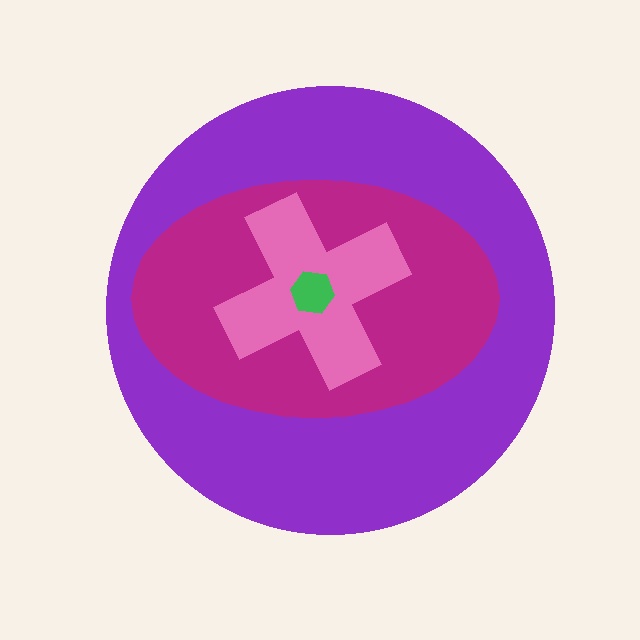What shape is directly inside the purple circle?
The magenta ellipse.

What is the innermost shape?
The green hexagon.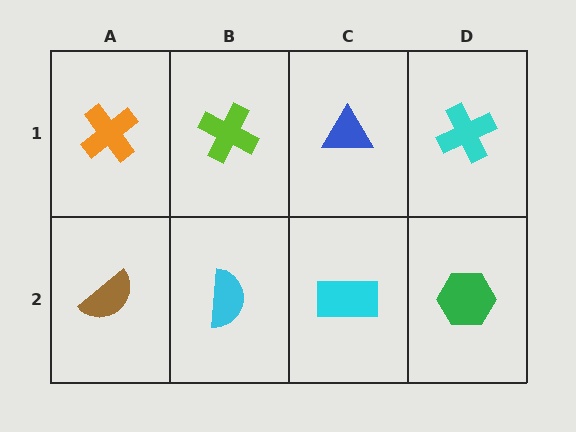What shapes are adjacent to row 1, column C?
A cyan rectangle (row 2, column C), a lime cross (row 1, column B), a cyan cross (row 1, column D).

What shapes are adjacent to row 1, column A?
A brown semicircle (row 2, column A), a lime cross (row 1, column B).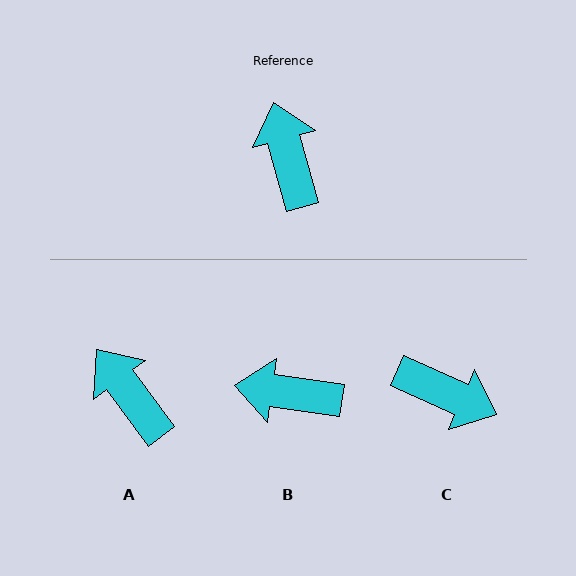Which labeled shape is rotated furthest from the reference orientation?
C, about 129 degrees away.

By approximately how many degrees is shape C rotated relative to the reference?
Approximately 129 degrees clockwise.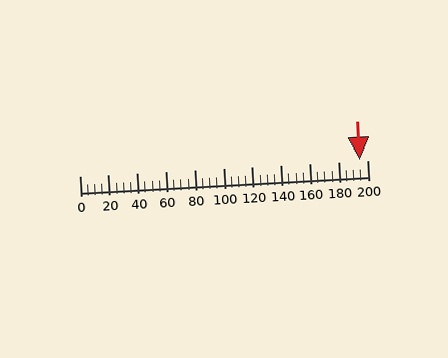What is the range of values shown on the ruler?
The ruler shows values from 0 to 200.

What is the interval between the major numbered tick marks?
The major tick marks are spaced 20 units apart.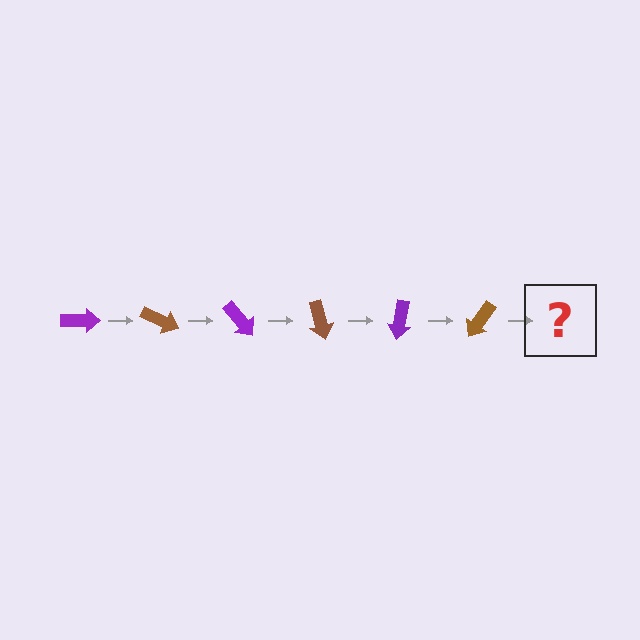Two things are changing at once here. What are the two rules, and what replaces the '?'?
The two rules are that it rotates 25 degrees each step and the color cycles through purple and brown. The '?' should be a purple arrow, rotated 150 degrees from the start.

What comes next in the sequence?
The next element should be a purple arrow, rotated 150 degrees from the start.